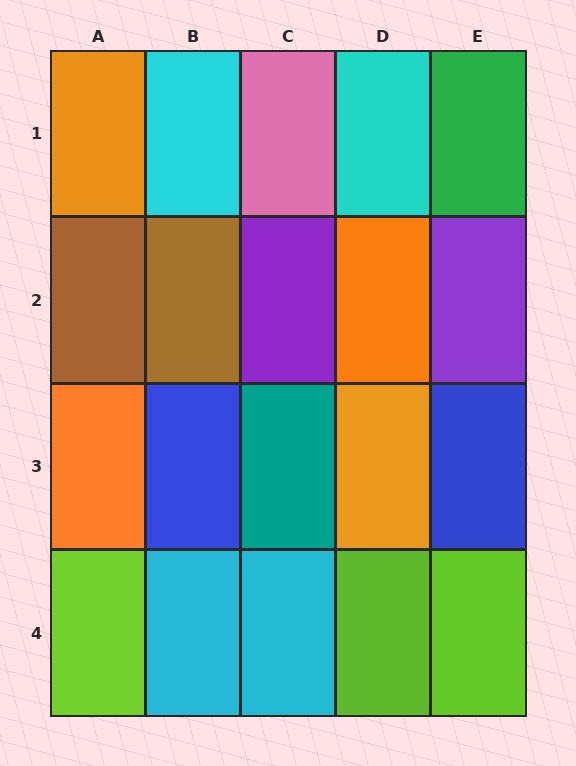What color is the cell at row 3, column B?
Blue.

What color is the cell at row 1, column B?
Cyan.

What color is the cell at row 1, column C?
Pink.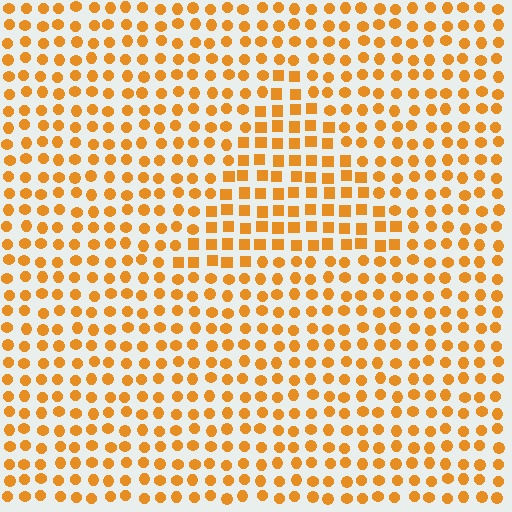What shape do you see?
I see a triangle.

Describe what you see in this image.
The image is filled with small orange elements arranged in a uniform grid. A triangle-shaped region contains squares, while the surrounding area contains circles. The boundary is defined purely by the change in element shape.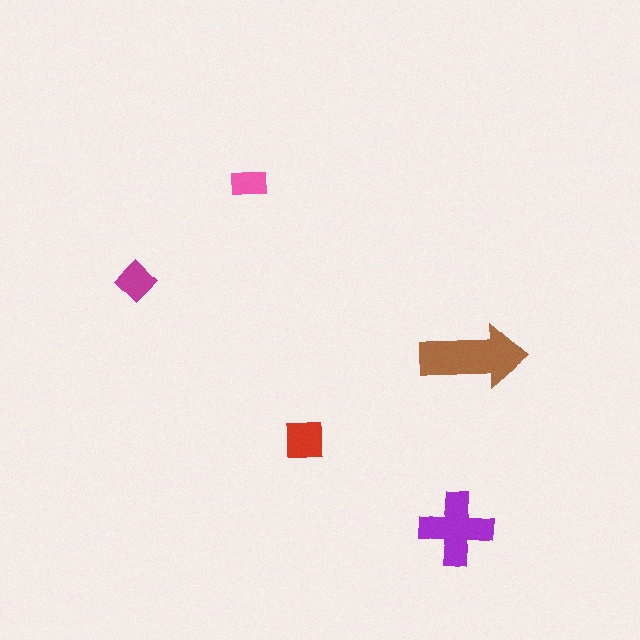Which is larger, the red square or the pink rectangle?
The red square.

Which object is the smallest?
The pink rectangle.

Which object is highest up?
The pink rectangle is topmost.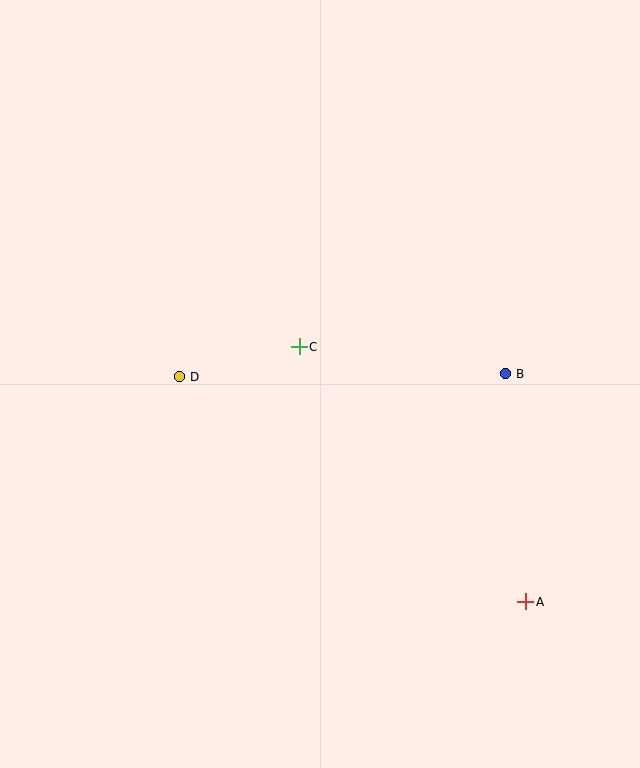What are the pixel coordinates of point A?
Point A is at (526, 602).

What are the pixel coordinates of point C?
Point C is at (299, 347).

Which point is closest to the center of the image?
Point C at (299, 347) is closest to the center.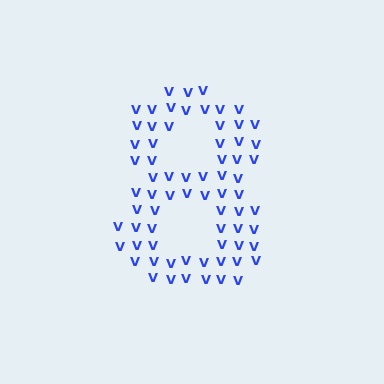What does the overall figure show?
The overall figure shows the digit 8.